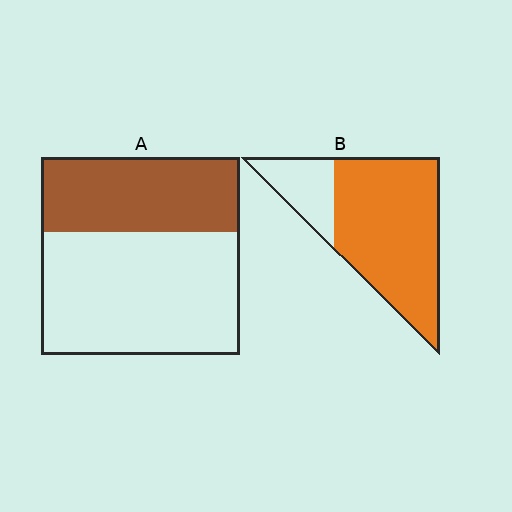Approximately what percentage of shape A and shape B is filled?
A is approximately 40% and B is approximately 80%.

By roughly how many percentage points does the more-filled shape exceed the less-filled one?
By roughly 40 percentage points (B over A).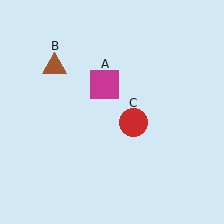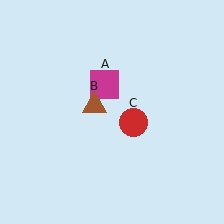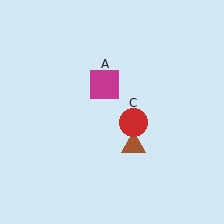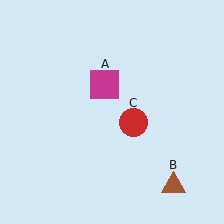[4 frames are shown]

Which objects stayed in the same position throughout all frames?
Magenta square (object A) and red circle (object C) remained stationary.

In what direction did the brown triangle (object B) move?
The brown triangle (object B) moved down and to the right.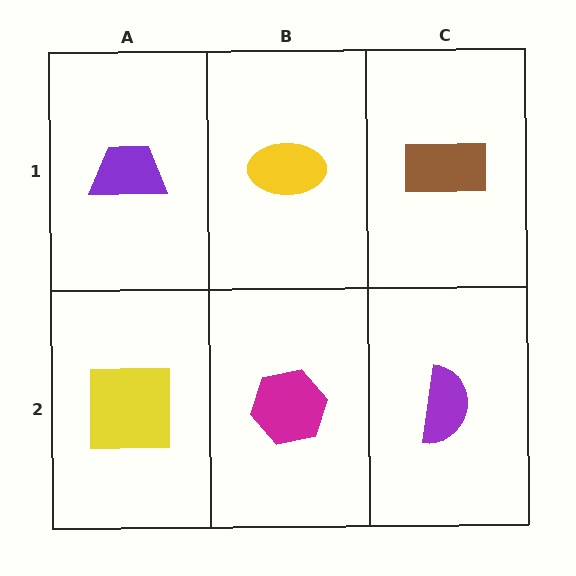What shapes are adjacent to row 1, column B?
A magenta hexagon (row 2, column B), a purple trapezoid (row 1, column A), a brown rectangle (row 1, column C).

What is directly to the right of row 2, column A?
A magenta hexagon.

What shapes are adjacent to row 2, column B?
A yellow ellipse (row 1, column B), a yellow square (row 2, column A), a purple semicircle (row 2, column C).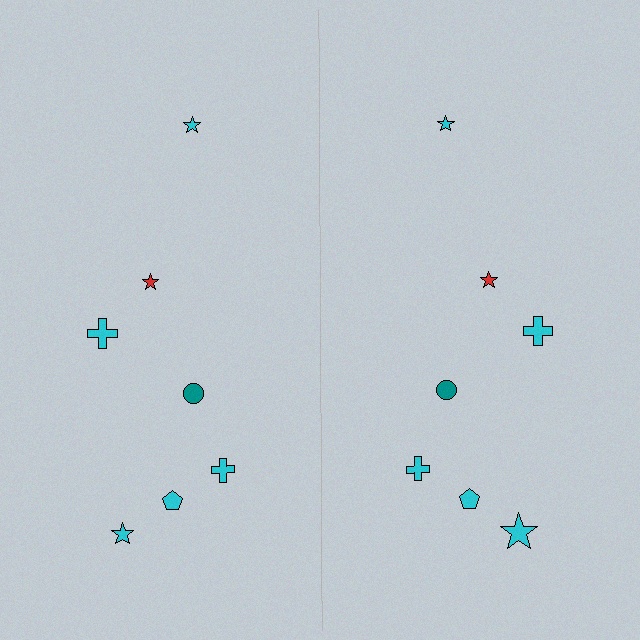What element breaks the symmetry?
The cyan star on the right side has a different size than its mirror counterpart.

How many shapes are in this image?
There are 14 shapes in this image.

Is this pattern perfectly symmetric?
No, the pattern is not perfectly symmetric. The cyan star on the right side has a different size than its mirror counterpart.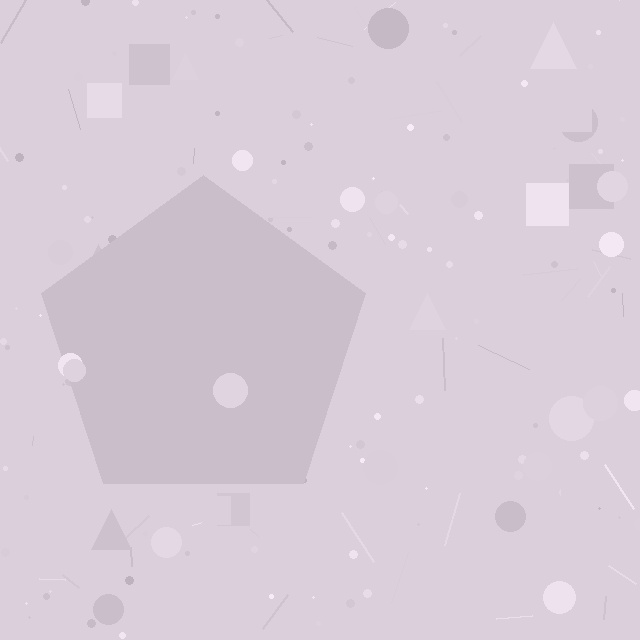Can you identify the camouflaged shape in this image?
The camouflaged shape is a pentagon.